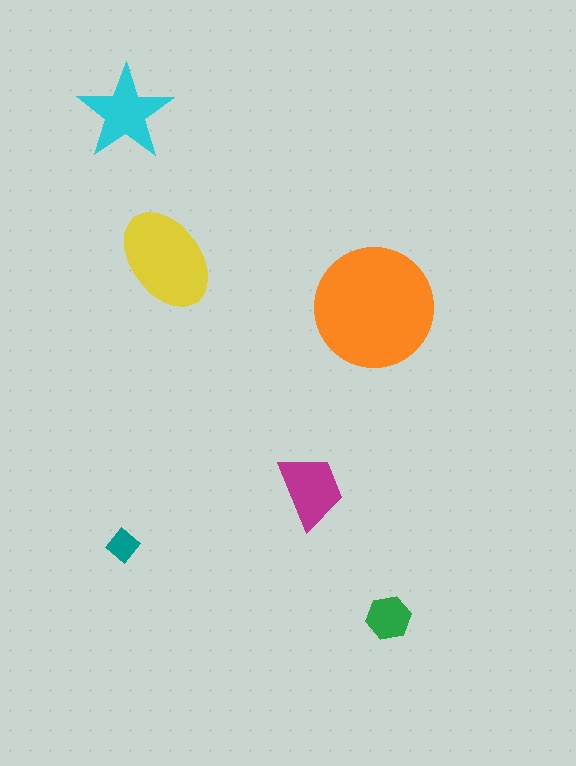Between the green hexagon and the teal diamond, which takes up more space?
The green hexagon.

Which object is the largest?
The orange circle.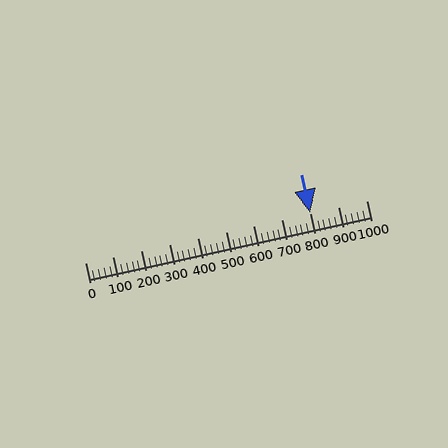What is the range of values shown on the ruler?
The ruler shows values from 0 to 1000.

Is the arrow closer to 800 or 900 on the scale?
The arrow is closer to 800.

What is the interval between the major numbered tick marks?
The major tick marks are spaced 100 units apart.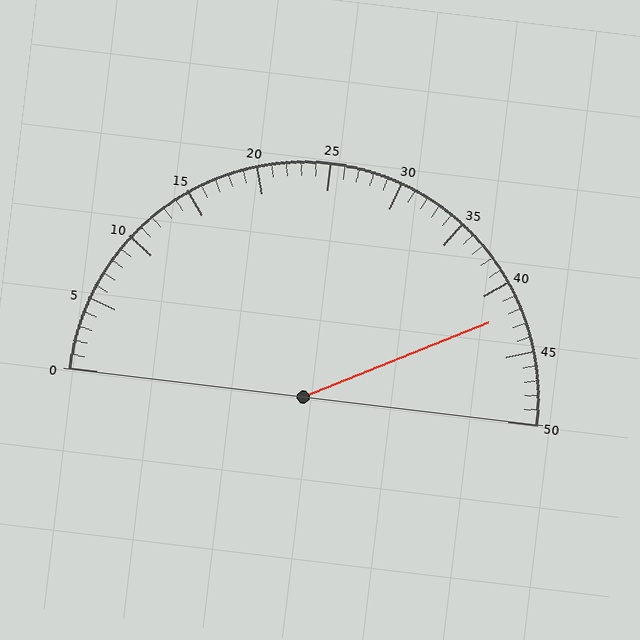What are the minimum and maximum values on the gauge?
The gauge ranges from 0 to 50.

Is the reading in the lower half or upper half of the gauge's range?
The reading is in the upper half of the range (0 to 50).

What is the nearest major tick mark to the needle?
The nearest major tick mark is 40.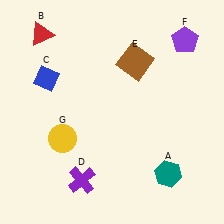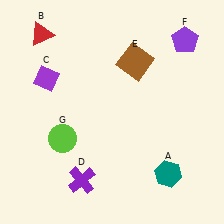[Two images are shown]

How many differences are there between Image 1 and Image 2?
There are 2 differences between the two images.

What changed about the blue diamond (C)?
In Image 1, C is blue. In Image 2, it changed to purple.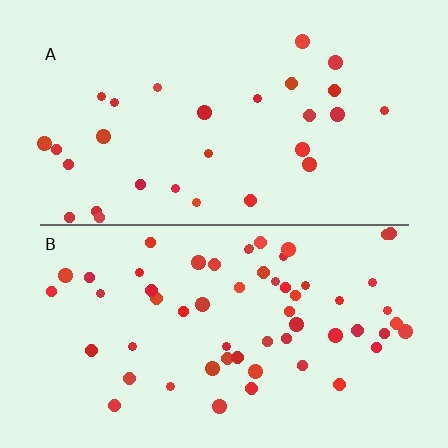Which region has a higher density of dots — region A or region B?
B (the bottom).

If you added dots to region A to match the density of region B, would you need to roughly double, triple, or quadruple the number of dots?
Approximately double.